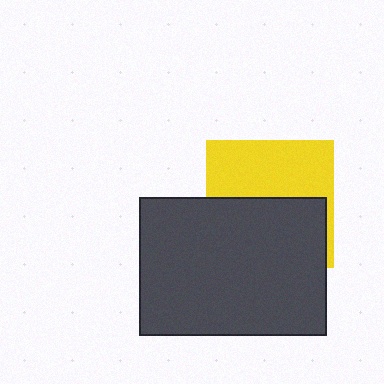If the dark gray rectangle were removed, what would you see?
You would see the complete yellow square.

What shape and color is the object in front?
The object in front is a dark gray rectangle.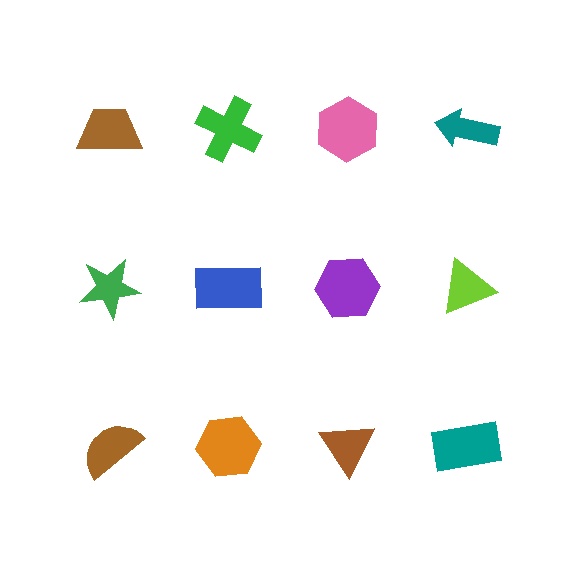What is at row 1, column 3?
A pink hexagon.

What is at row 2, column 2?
A blue rectangle.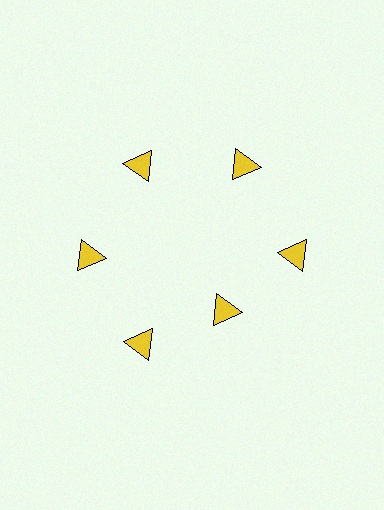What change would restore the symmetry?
The symmetry would be restored by moving it outward, back onto the ring so that all 6 triangles sit at equal angles and equal distance from the center.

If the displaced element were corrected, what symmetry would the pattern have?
It would have 6-fold rotational symmetry — the pattern would map onto itself every 60 degrees.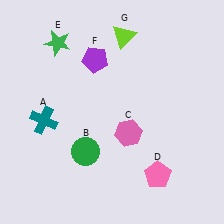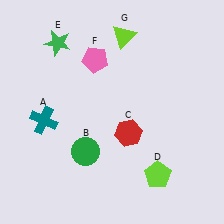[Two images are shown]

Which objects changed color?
C changed from pink to red. D changed from pink to lime. F changed from purple to pink.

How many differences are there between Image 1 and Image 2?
There are 3 differences between the two images.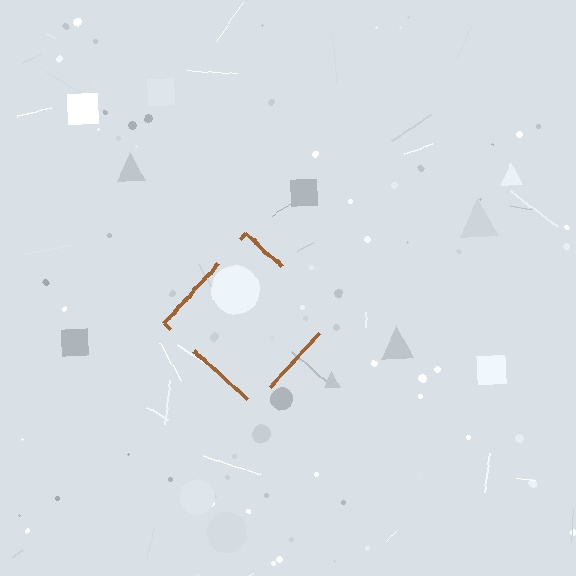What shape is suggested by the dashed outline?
The dashed outline suggests a diamond.